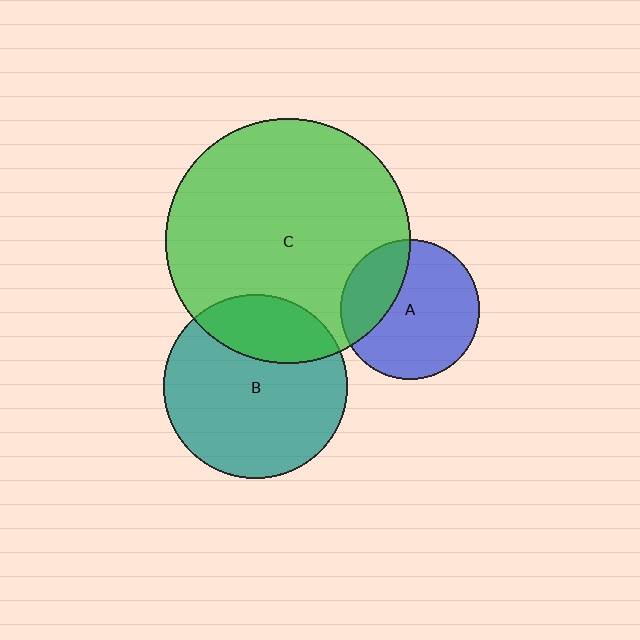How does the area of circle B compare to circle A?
Approximately 1.7 times.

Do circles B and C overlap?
Yes.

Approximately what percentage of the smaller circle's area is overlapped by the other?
Approximately 25%.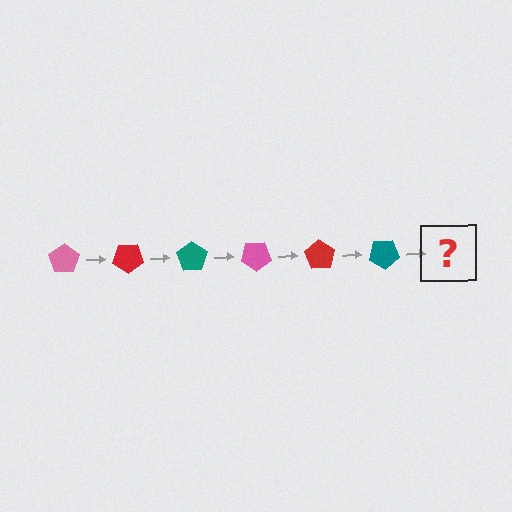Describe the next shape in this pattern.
It should be a pink pentagon, rotated 210 degrees from the start.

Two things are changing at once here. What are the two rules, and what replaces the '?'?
The two rules are that it rotates 35 degrees each step and the color cycles through pink, red, and teal. The '?' should be a pink pentagon, rotated 210 degrees from the start.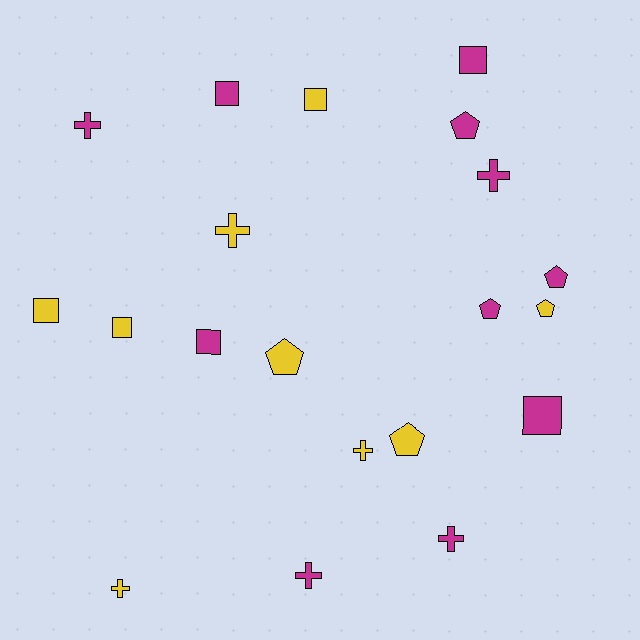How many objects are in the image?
There are 20 objects.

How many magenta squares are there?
There are 4 magenta squares.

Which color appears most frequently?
Magenta, with 11 objects.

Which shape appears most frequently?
Cross, with 7 objects.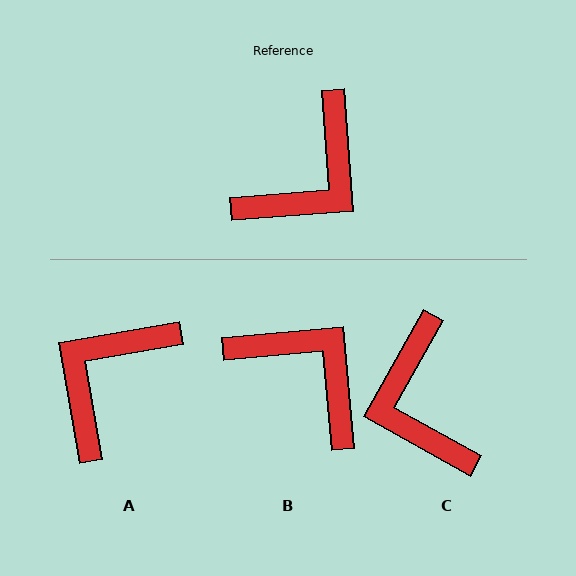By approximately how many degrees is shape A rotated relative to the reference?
Approximately 174 degrees clockwise.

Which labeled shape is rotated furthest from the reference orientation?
A, about 174 degrees away.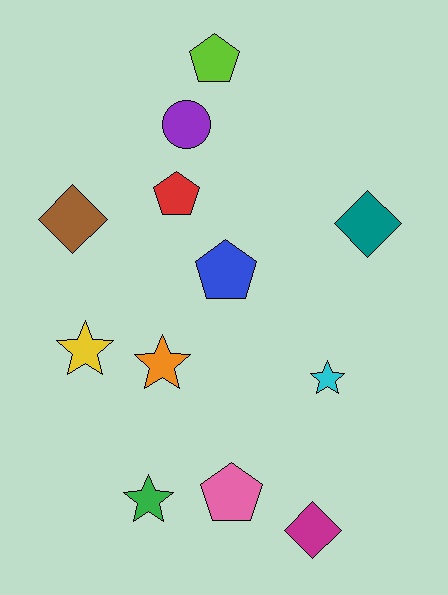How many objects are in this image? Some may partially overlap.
There are 12 objects.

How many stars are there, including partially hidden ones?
There are 4 stars.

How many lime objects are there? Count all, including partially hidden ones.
There is 1 lime object.